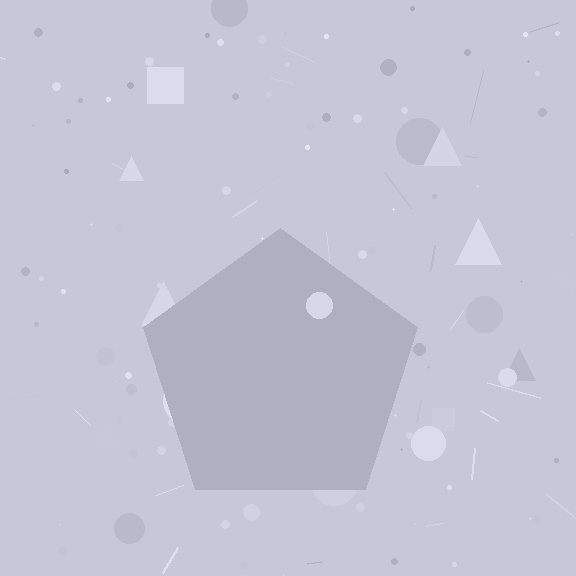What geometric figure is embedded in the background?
A pentagon is embedded in the background.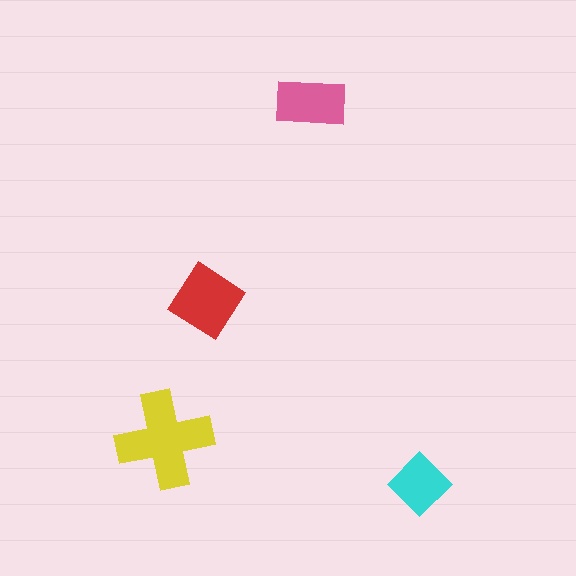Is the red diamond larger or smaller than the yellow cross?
Smaller.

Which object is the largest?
The yellow cross.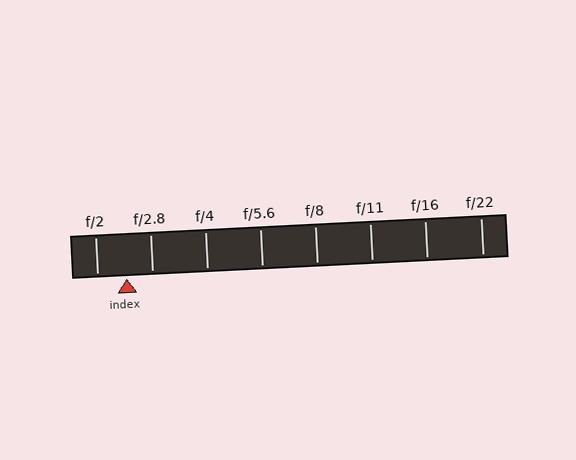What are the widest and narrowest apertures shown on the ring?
The widest aperture shown is f/2 and the narrowest is f/22.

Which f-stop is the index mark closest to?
The index mark is closest to f/2.8.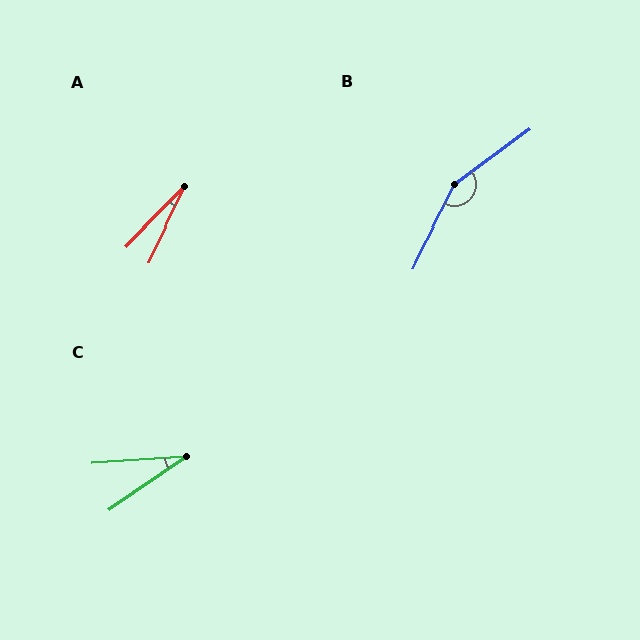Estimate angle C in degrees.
Approximately 31 degrees.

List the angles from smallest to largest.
A (19°), C (31°), B (153°).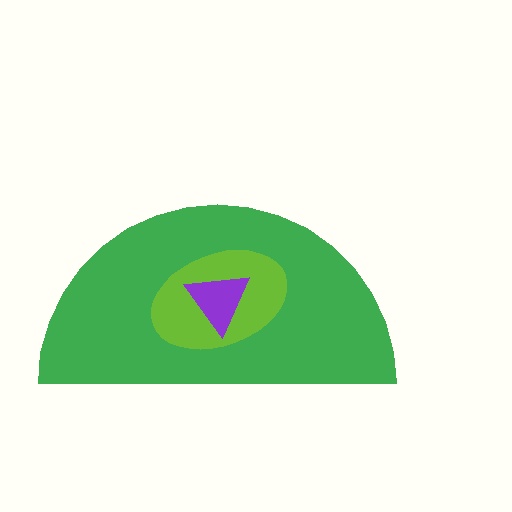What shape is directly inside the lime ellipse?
The purple triangle.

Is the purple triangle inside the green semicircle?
Yes.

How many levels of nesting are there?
3.